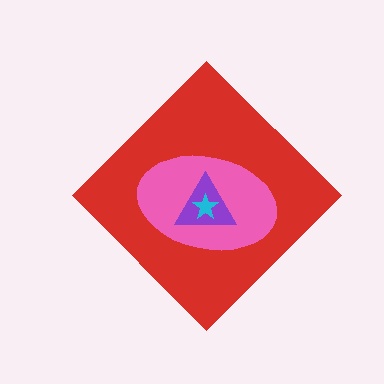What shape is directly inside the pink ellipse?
The purple triangle.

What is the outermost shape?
The red diamond.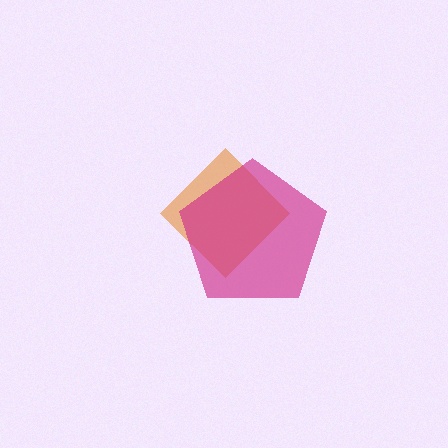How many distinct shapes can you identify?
There are 2 distinct shapes: an orange diamond, a magenta pentagon.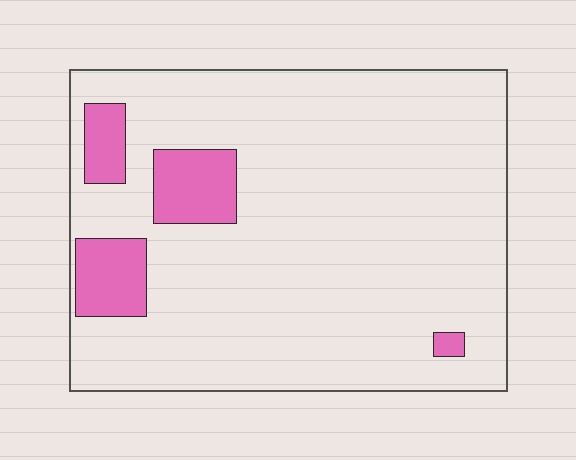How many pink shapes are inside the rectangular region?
4.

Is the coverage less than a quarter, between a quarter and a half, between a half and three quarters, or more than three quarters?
Less than a quarter.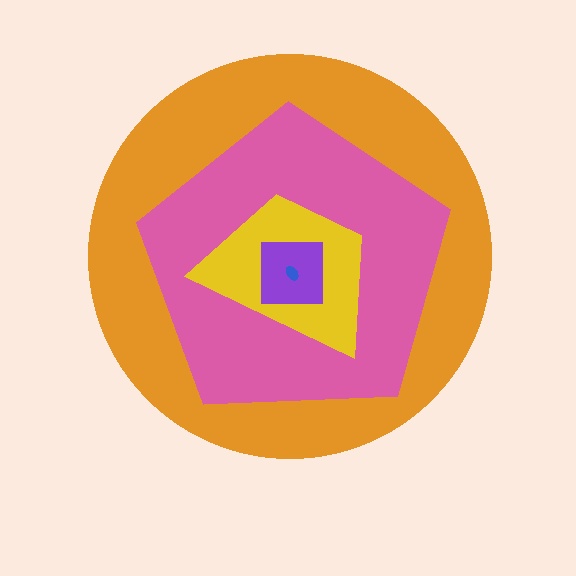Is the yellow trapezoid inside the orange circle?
Yes.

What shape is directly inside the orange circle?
The pink pentagon.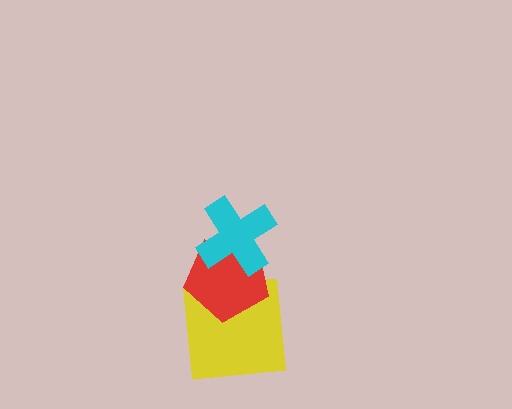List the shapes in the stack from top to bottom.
From top to bottom: the cyan cross, the red pentagon, the yellow square.